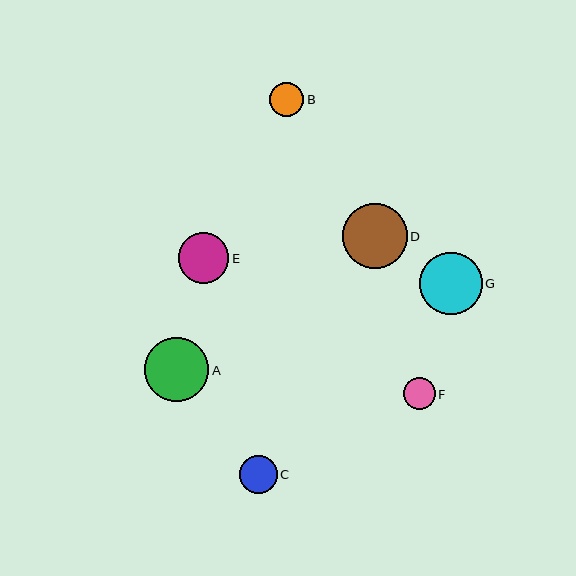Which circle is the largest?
Circle D is the largest with a size of approximately 65 pixels.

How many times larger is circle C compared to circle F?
Circle C is approximately 1.2 times the size of circle F.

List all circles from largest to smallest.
From largest to smallest: D, A, G, E, C, B, F.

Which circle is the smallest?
Circle F is the smallest with a size of approximately 32 pixels.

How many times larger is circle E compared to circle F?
Circle E is approximately 1.6 times the size of circle F.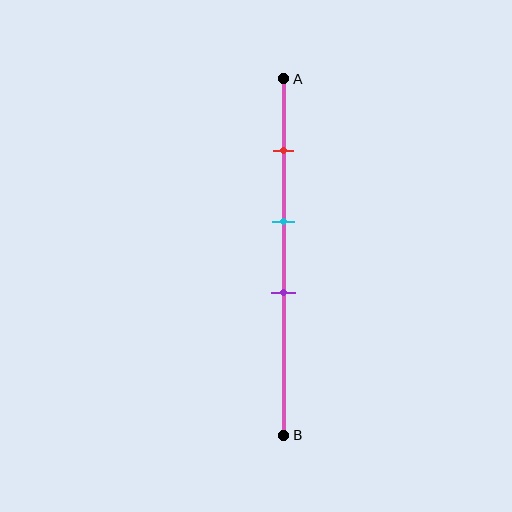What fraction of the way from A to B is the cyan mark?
The cyan mark is approximately 40% (0.4) of the way from A to B.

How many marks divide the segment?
There are 3 marks dividing the segment.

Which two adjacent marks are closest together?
The cyan and purple marks are the closest adjacent pair.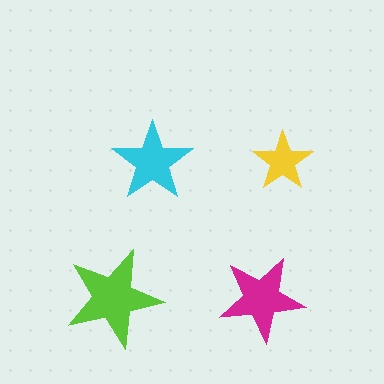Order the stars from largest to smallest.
the lime one, the magenta one, the cyan one, the yellow one.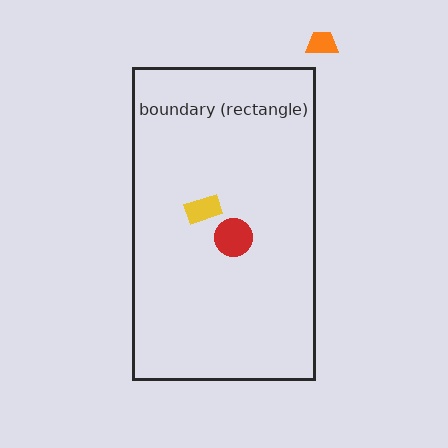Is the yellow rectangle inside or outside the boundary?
Inside.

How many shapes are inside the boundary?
2 inside, 1 outside.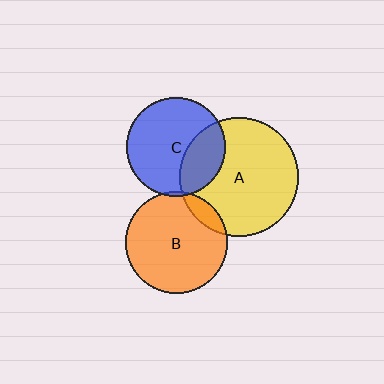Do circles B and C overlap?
Yes.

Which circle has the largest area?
Circle A (yellow).